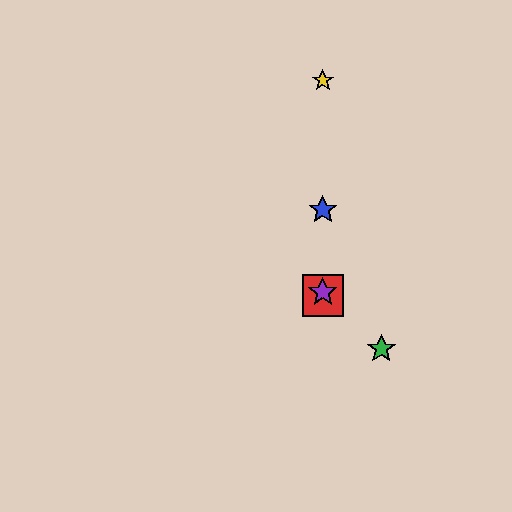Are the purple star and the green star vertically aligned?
No, the purple star is at x≈323 and the green star is at x≈381.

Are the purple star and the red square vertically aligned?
Yes, both are at x≈323.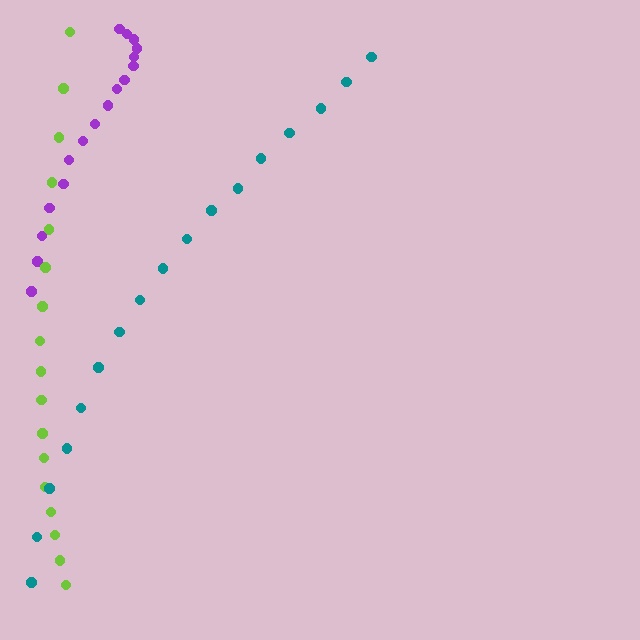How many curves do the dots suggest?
There are 3 distinct paths.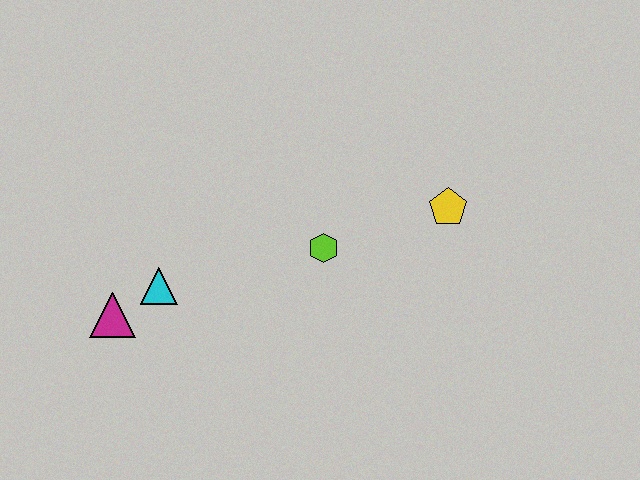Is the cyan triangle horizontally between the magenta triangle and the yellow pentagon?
Yes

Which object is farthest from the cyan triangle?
The yellow pentagon is farthest from the cyan triangle.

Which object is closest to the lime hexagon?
The yellow pentagon is closest to the lime hexagon.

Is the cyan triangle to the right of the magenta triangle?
Yes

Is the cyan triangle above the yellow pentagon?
No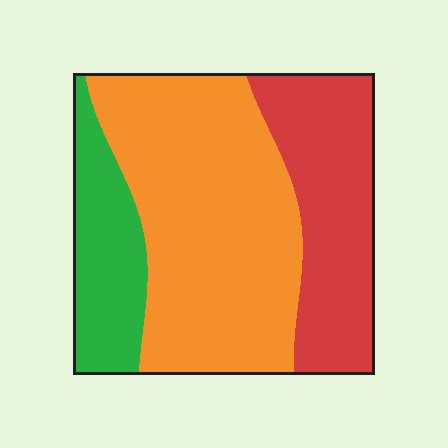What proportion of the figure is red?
Red takes up between a sixth and a third of the figure.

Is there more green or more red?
Red.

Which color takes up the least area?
Green, at roughly 20%.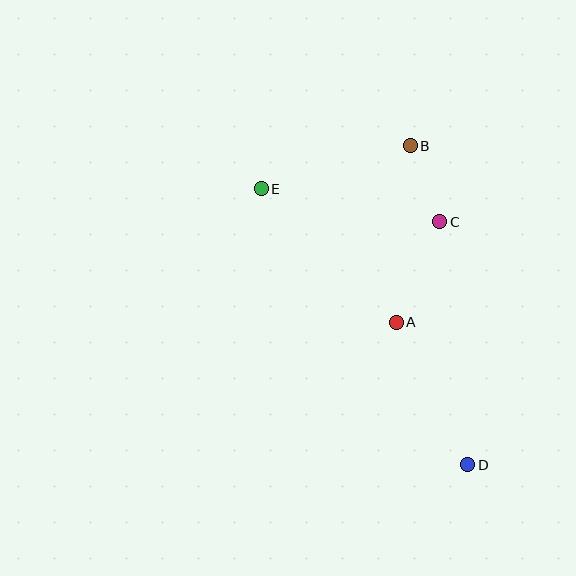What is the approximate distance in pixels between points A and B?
The distance between A and B is approximately 177 pixels.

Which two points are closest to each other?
Points B and C are closest to each other.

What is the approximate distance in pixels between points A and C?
The distance between A and C is approximately 110 pixels.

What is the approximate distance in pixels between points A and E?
The distance between A and E is approximately 190 pixels.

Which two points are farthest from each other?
Points D and E are farthest from each other.